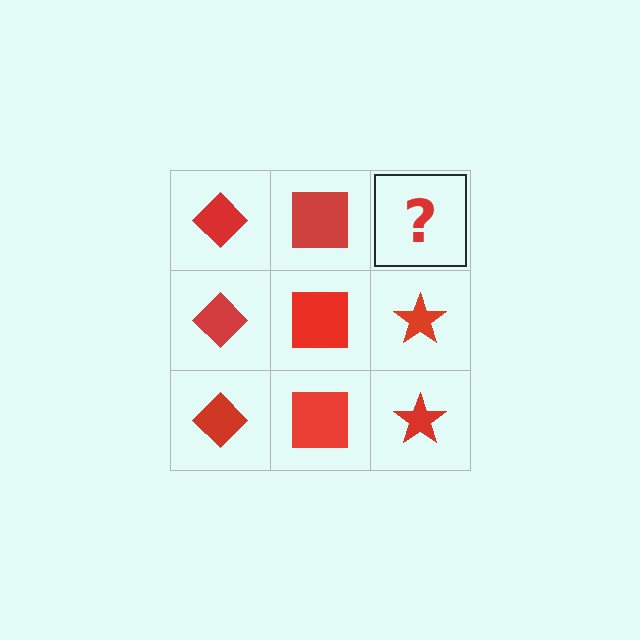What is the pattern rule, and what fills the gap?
The rule is that each column has a consistent shape. The gap should be filled with a red star.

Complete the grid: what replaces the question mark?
The question mark should be replaced with a red star.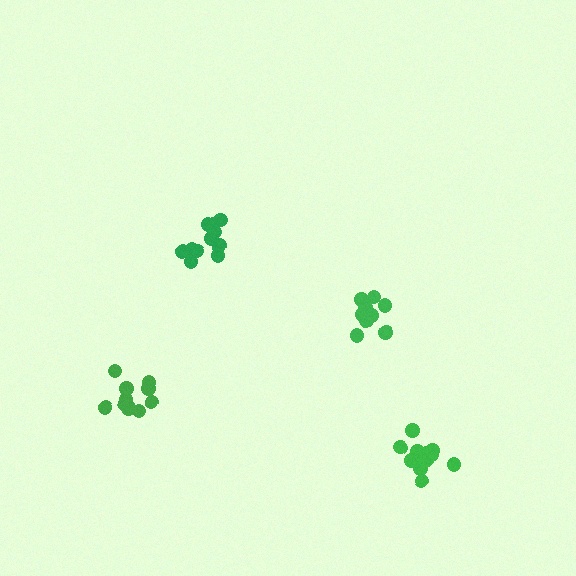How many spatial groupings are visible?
There are 4 spatial groupings.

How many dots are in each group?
Group 1: 11 dots, Group 2: 10 dots, Group 3: 13 dots, Group 4: 9 dots (43 total).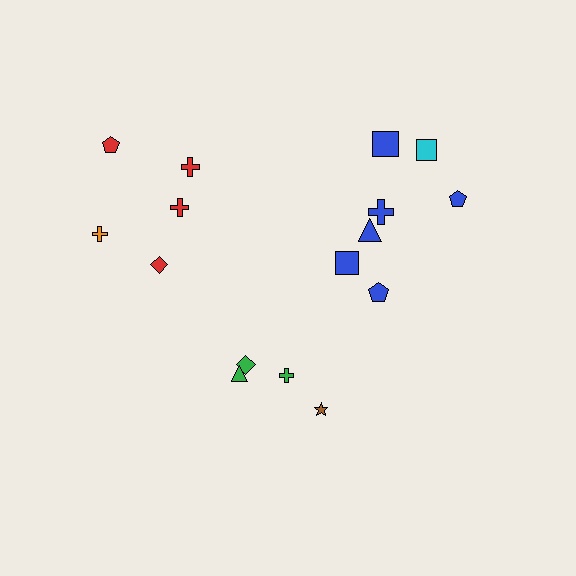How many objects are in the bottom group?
There are 4 objects.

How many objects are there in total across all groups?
There are 16 objects.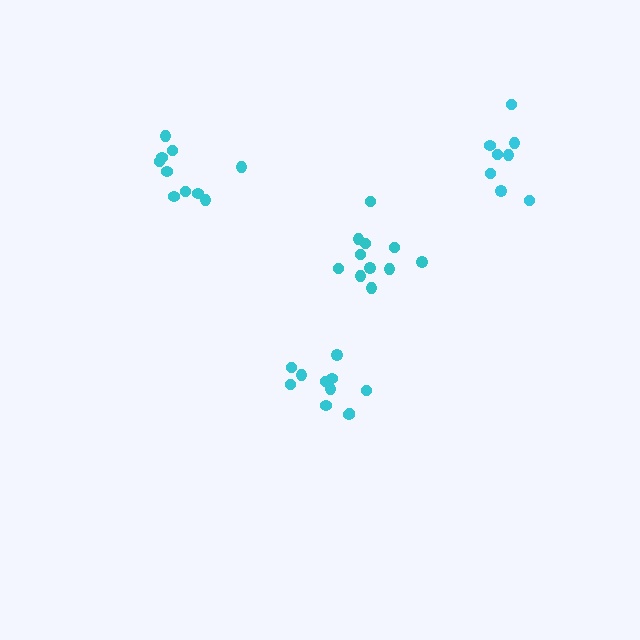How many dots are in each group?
Group 1: 11 dots, Group 2: 11 dots, Group 3: 10 dots, Group 4: 8 dots (40 total).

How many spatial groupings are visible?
There are 4 spatial groupings.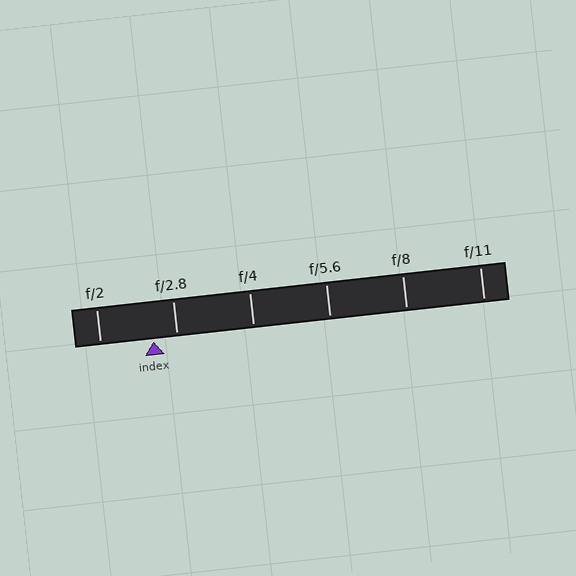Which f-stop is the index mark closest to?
The index mark is closest to f/2.8.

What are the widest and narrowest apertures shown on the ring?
The widest aperture shown is f/2 and the narrowest is f/11.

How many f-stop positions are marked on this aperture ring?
There are 6 f-stop positions marked.